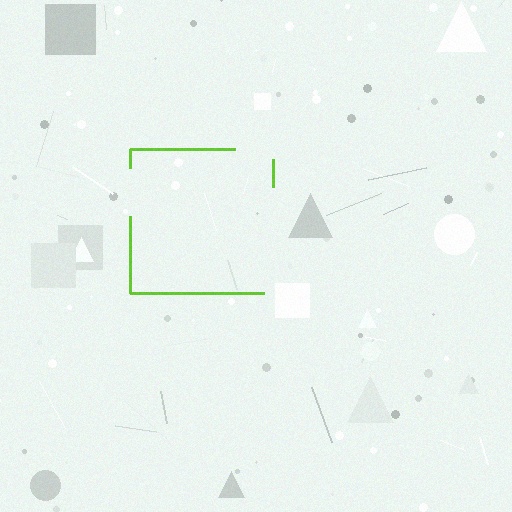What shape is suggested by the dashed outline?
The dashed outline suggests a square.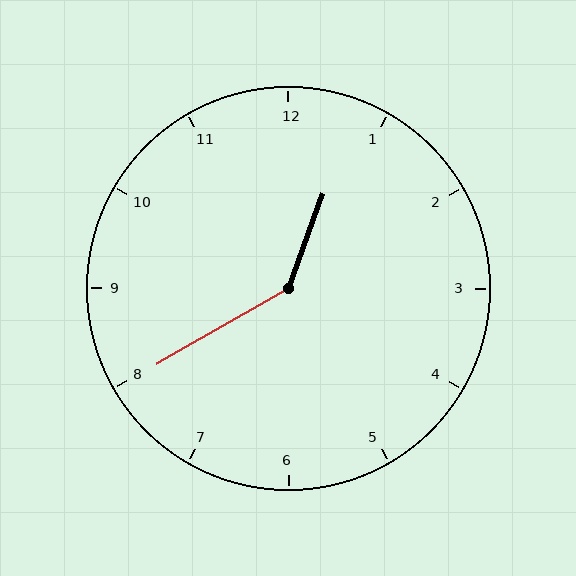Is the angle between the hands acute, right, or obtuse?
It is obtuse.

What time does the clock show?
12:40.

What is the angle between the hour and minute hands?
Approximately 140 degrees.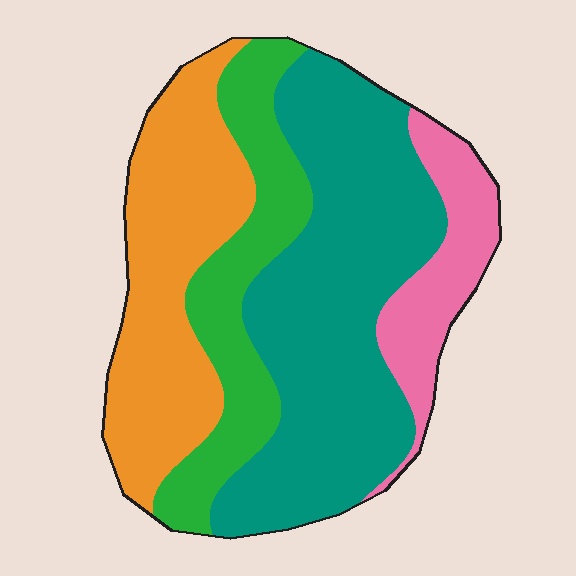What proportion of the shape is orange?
Orange takes up between a quarter and a half of the shape.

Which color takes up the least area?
Pink, at roughly 10%.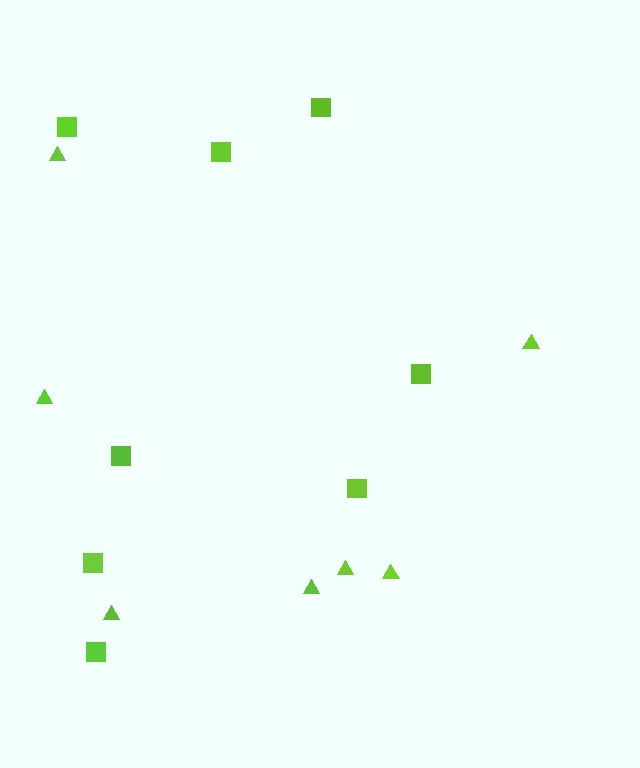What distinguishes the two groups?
There are 2 groups: one group of squares (8) and one group of triangles (7).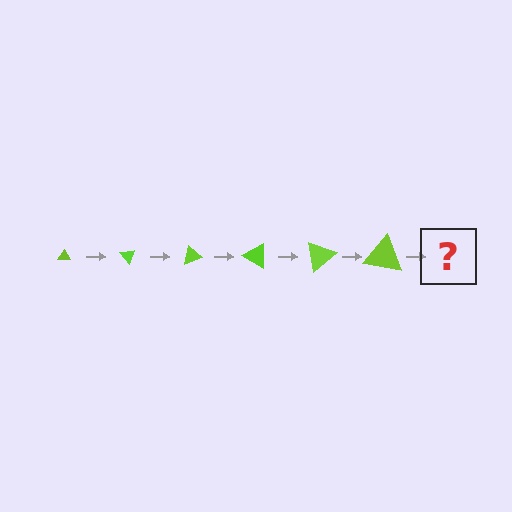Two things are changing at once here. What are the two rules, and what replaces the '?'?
The two rules are that the triangle grows larger each step and it rotates 50 degrees each step. The '?' should be a triangle, larger than the previous one and rotated 300 degrees from the start.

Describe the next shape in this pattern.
It should be a triangle, larger than the previous one and rotated 300 degrees from the start.